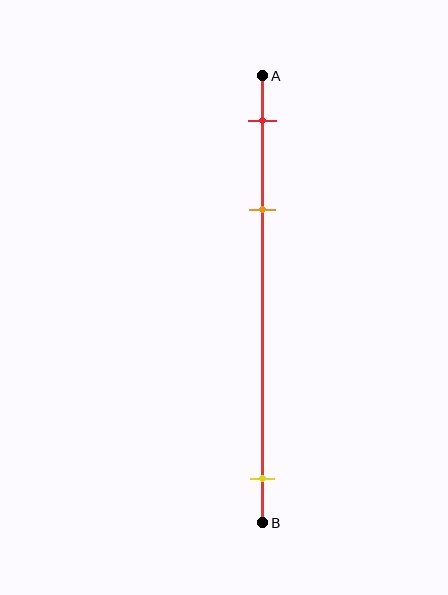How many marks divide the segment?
There are 3 marks dividing the segment.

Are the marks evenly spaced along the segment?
No, the marks are not evenly spaced.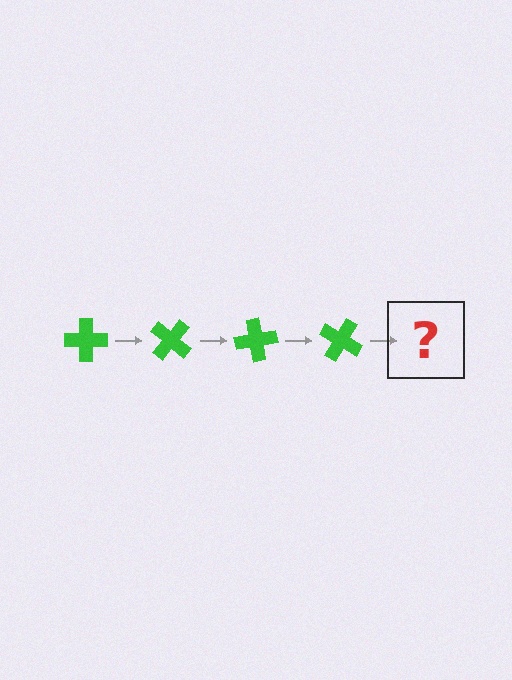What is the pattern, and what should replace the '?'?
The pattern is that the cross rotates 40 degrees each step. The '?' should be a green cross rotated 160 degrees.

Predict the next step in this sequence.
The next step is a green cross rotated 160 degrees.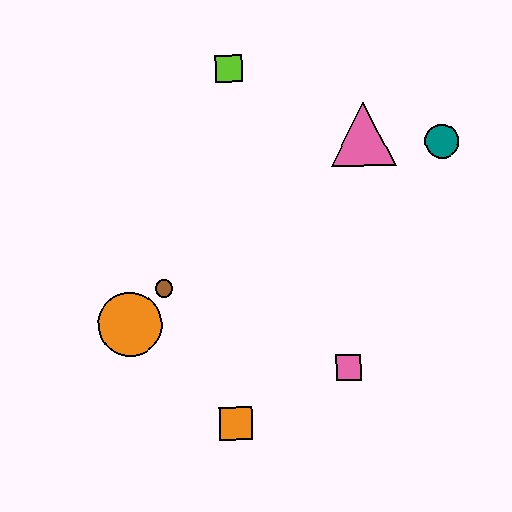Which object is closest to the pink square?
The orange square is closest to the pink square.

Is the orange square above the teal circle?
No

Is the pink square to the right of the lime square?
Yes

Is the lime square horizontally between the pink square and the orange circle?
Yes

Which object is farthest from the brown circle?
The teal circle is farthest from the brown circle.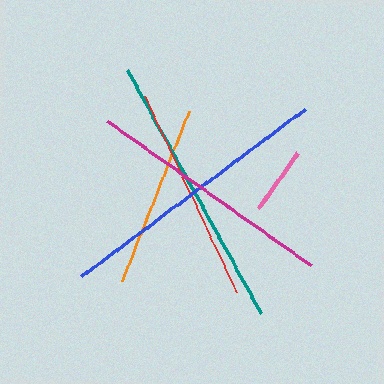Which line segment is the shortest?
The pink line is the shortest at approximately 69 pixels.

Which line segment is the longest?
The blue line is the longest at approximately 279 pixels.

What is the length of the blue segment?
The blue segment is approximately 279 pixels long.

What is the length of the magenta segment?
The magenta segment is approximately 249 pixels long.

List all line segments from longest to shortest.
From longest to shortest: blue, teal, magenta, red, orange, pink.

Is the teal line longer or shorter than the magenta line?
The teal line is longer than the magenta line.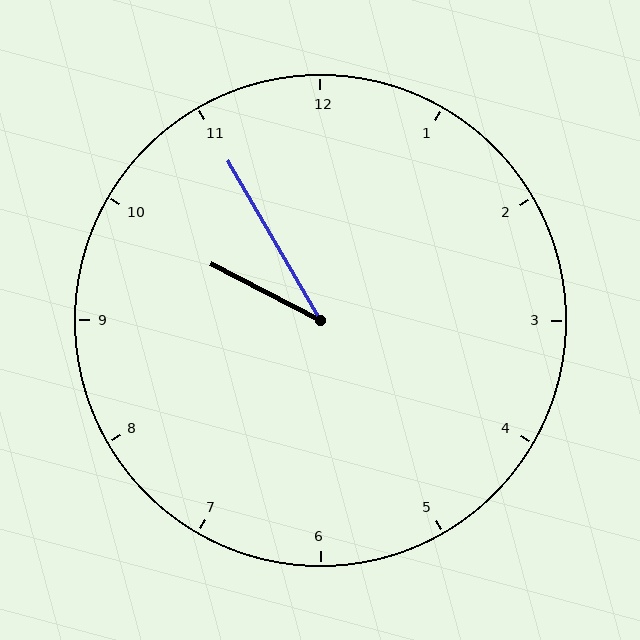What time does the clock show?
9:55.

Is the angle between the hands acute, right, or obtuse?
It is acute.